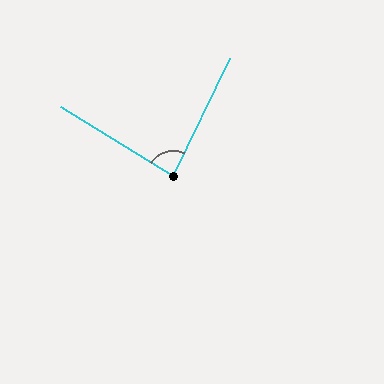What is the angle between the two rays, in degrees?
Approximately 84 degrees.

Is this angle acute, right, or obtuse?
It is acute.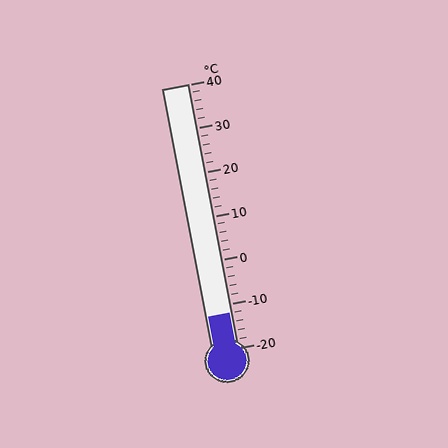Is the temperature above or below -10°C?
The temperature is below -10°C.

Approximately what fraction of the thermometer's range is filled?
The thermometer is filled to approximately 15% of its range.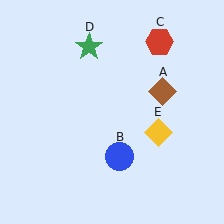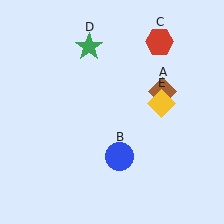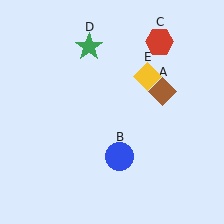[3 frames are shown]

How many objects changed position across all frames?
1 object changed position: yellow diamond (object E).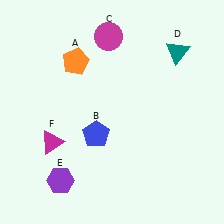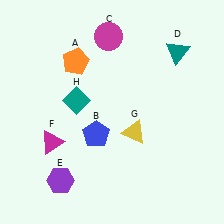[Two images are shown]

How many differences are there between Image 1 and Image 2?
There are 2 differences between the two images.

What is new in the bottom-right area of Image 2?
A yellow triangle (G) was added in the bottom-right area of Image 2.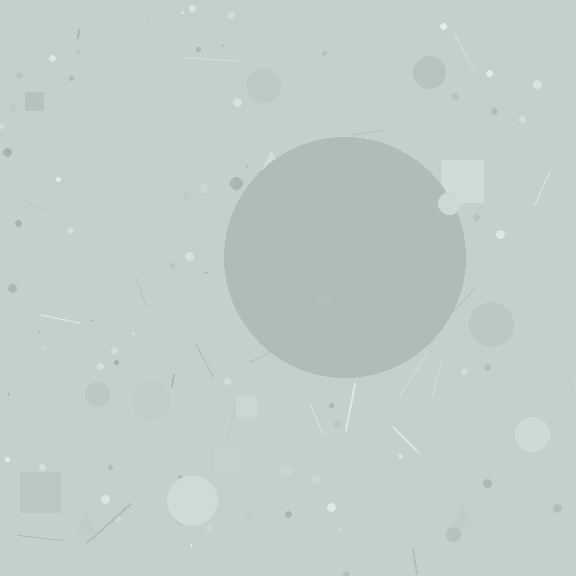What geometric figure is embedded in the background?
A circle is embedded in the background.